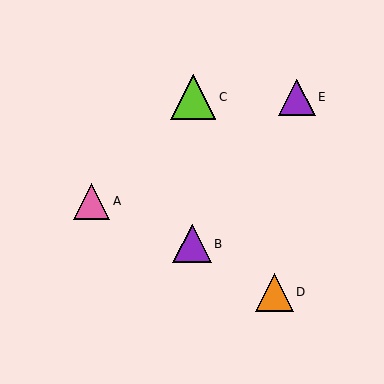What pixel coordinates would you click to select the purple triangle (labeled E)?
Click at (297, 97) to select the purple triangle E.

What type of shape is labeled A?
Shape A is a pink triangle.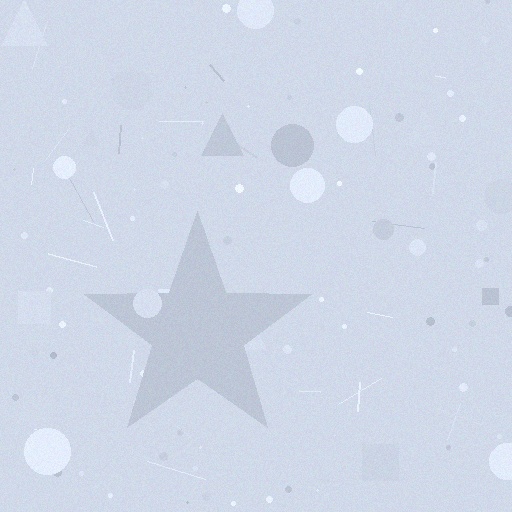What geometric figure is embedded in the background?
A star is embedded in the background.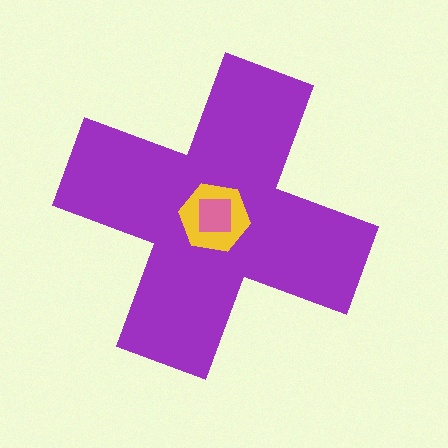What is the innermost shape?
The pink square.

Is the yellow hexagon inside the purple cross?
Yes.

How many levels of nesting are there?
3.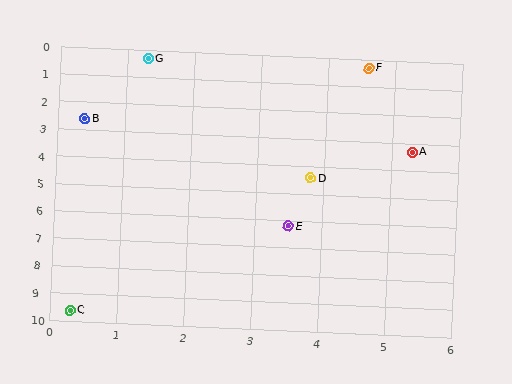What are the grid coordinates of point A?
Point A is at approximately (5.3, 3.3).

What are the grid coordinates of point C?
Point C is at approximately (0.3, 9.6).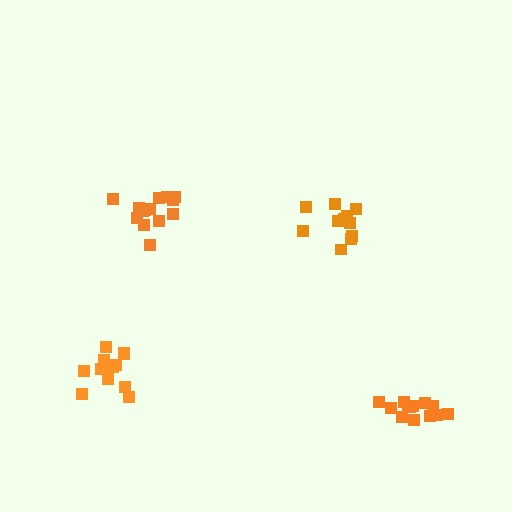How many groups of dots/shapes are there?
There are 4 groups.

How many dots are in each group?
Group 1: 13 dots, Group 2: 12 dots, Group 3: 14 dots, Group 4: 11 dots (50 total).